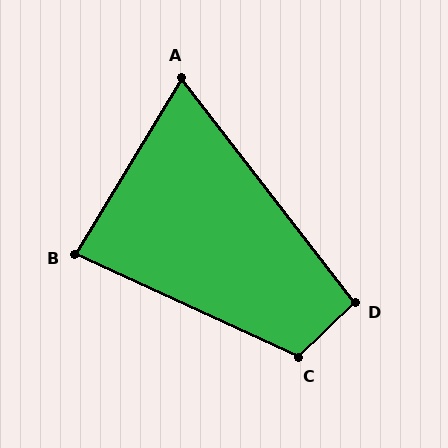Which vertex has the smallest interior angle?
A, at approximately 69 degrees.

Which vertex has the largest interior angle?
C, at approximately 111 degrees.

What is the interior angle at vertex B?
Approximately 84 degrees (acute).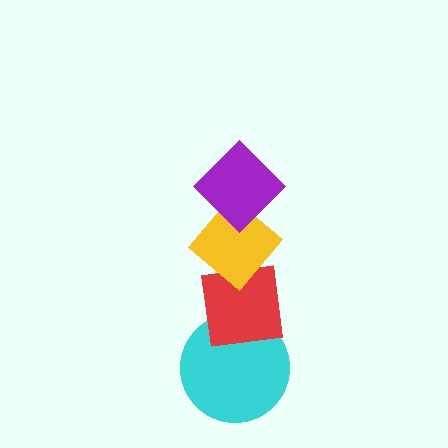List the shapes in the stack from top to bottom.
From top to bottom: the purple diamond, the yellow diamond, the red square, the cyan circle.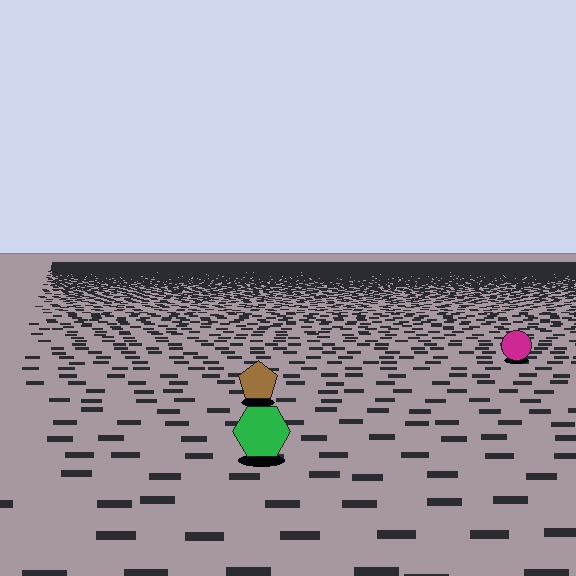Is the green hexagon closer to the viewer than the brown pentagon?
Yes. The green hexagon is closer — you can tell from the texture gradient: the ground texture is coarser near it.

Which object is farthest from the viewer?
The magenta circle is farthest from the viewer. It appears smaller and the ground texture around it is denser.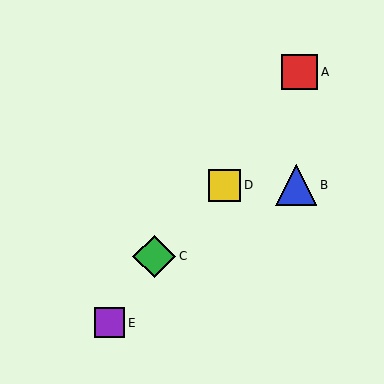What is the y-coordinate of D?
Object D is at y≈185.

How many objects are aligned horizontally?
2 objects (B, D) are aligned horizontally.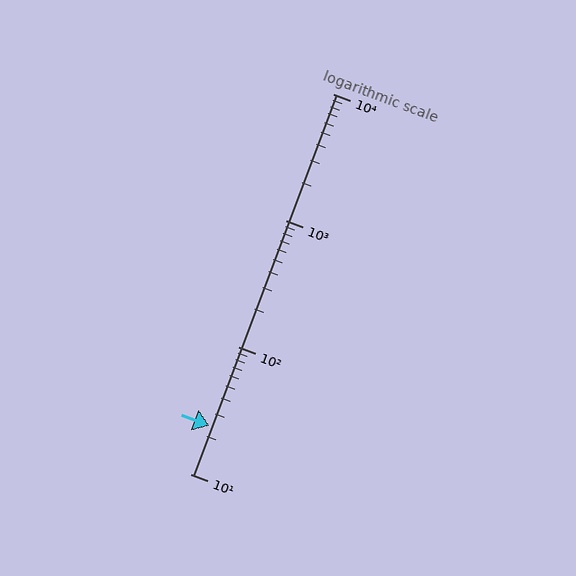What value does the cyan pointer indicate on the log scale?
The pointer indicates approximately 24.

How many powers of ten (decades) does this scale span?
The scale spans 3 decades, from 10 to 10000.